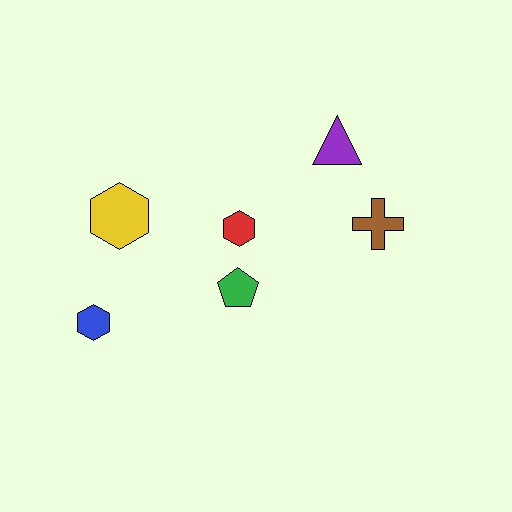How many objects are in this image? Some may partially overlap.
There are 6 objects.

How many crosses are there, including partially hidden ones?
There is 1 cross.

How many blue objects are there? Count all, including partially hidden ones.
There is 1 blue object.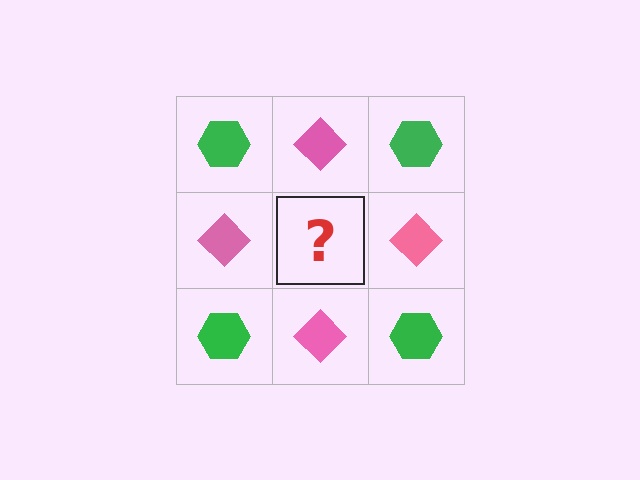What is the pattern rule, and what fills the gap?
The rule is that it alternates green hexagon and pink diamond in a checkerboard pattern. The gap should be filled with a green hexagon.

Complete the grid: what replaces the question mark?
The question mark should be replaced with a green hexagon.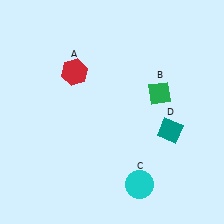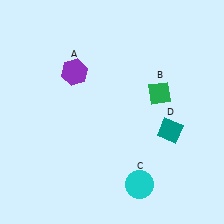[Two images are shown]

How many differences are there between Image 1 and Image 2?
There is 1 difference between the two images.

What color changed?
The hexagon (A) changed from red in Image 1 to purple in Image 2.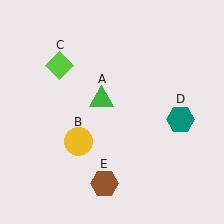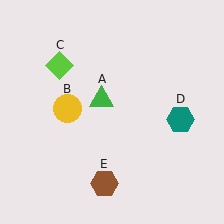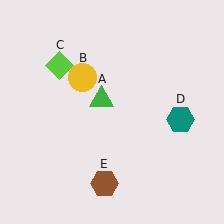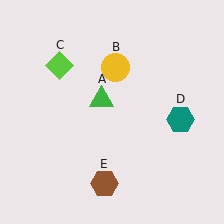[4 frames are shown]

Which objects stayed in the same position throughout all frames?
Green triangle (object A) and lime diamond (object C) and teal hexagon (object D) and brown hexagon (object E) remained stationary.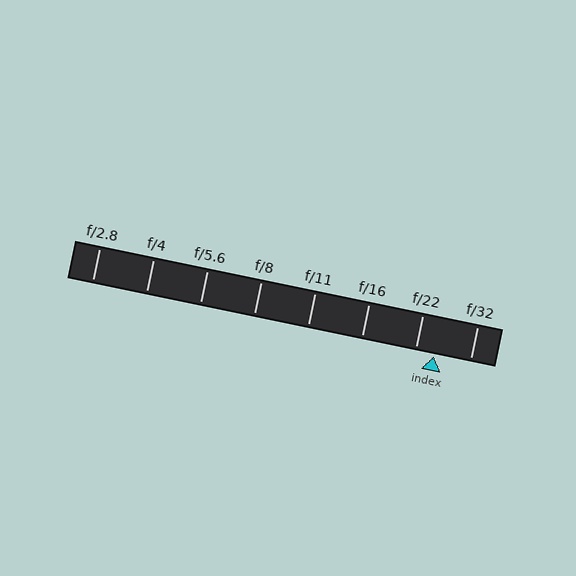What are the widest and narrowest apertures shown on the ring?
The widest aperture shown is f/2.8 and the narrowest is f/32.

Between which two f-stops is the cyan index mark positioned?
The index mark is between f/22 and f/32.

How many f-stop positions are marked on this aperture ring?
There are 8 f-stop positions marked.